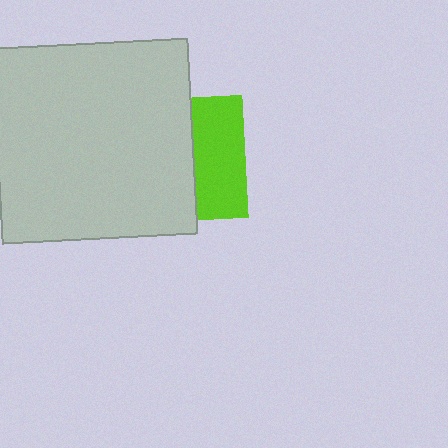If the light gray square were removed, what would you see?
You would see the complete lime square.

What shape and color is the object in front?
The object in front is a light gray square.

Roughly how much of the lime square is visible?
A small part of it is visible (roughly 42%).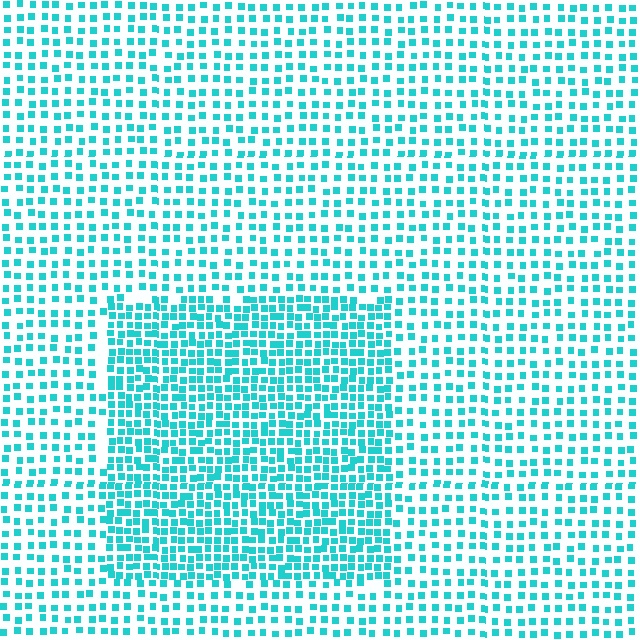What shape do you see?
I see a rectangle.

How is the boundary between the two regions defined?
The boundary is defined by a change in element density (approximately 1.9x ratio). All elements are the same color, size, and shape.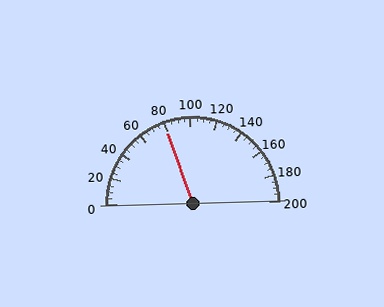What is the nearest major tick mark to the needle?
The nearest major tick mark is 80.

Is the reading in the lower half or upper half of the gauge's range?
The reading is in the lower half of the range (0 to 200).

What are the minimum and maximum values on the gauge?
The gauge ranges from 0 to 200.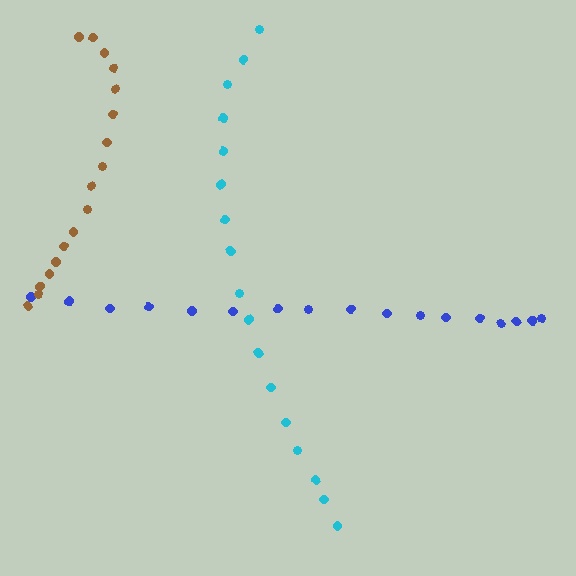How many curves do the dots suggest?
There are 3 distinct paths.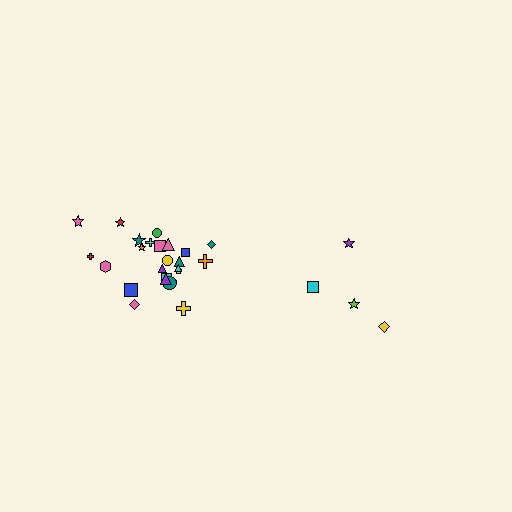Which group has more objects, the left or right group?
The left group.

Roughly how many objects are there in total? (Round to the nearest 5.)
Roughly 30 objects in total.